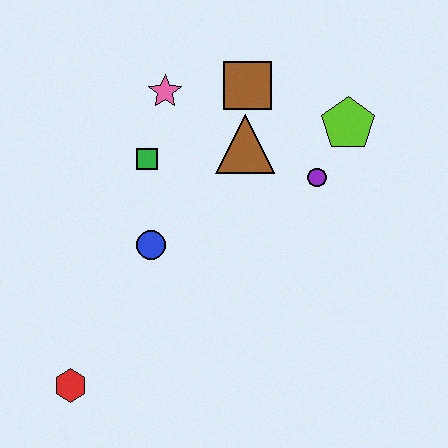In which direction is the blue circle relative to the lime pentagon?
The blue circle is to the left of the lime pentagon.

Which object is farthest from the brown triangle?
The red hexagon is farthest from the brown triangle.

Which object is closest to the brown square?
The brown triangle is closest to the brown square.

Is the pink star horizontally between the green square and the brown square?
Yes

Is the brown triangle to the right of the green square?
Yes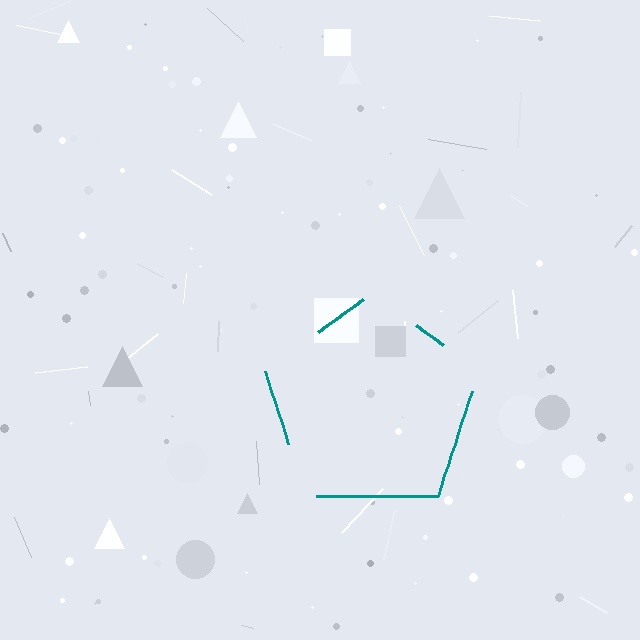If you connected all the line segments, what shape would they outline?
They would outline a pentagon.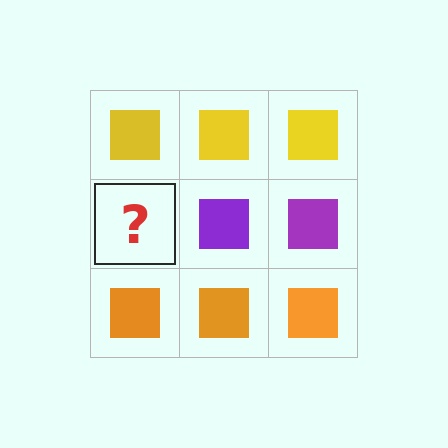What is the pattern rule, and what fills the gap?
The rule is that each row has a consistent color. The gap should be filled with a purple square.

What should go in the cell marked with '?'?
The missing cell should contain a purple square.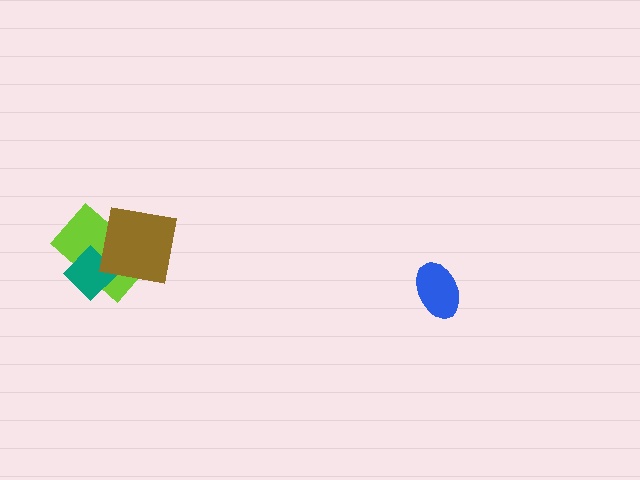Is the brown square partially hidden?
No, no other shape covers it.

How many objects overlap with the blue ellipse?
0 objects overlap with the blue ellipse.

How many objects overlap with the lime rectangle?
2 objects overlap with the lime rectangle.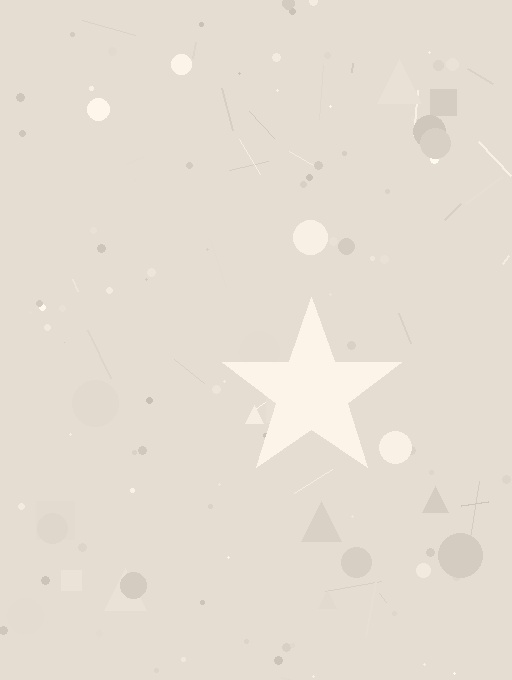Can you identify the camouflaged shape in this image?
The camouflaged shape is a star.